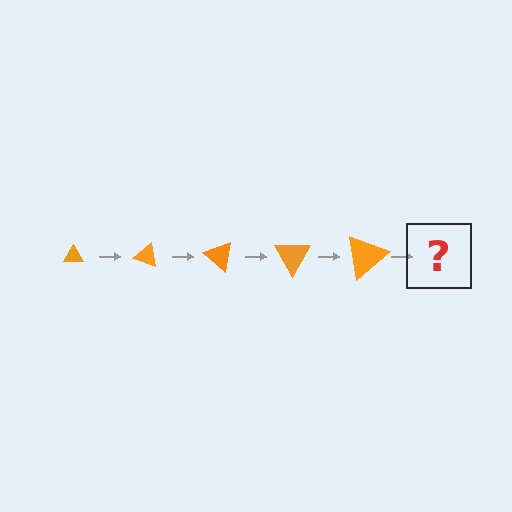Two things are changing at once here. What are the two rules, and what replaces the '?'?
The two rules are that the triangle grows larger each step and it rotates 20 degrees each step. The '?' should be a triangle, larger than the previous one and rotated 100 degrees from the start.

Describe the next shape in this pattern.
It should be a triangle, larger than the previous one and rotated 100 degrees from the start.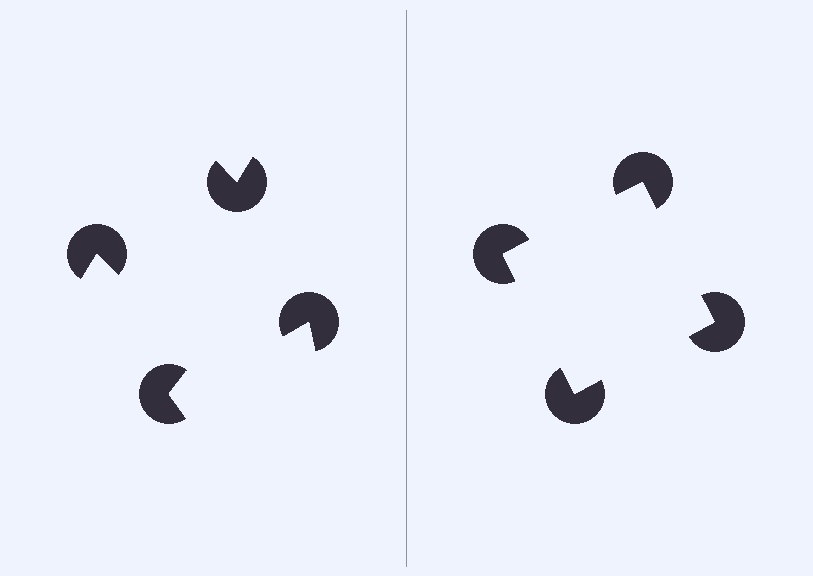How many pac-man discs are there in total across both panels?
8 — 4 on each side.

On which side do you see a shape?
An illusory square appears on the right side. On the left side the wedge cuts are rotated, so no coherent shape forms.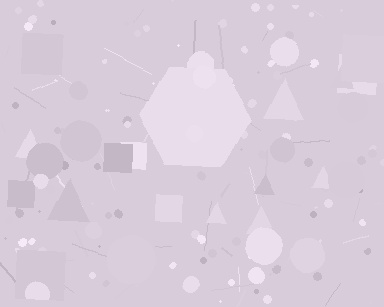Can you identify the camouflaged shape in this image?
The camouflaged shape is a hexagon.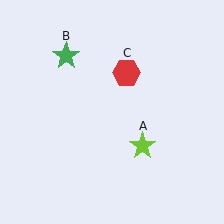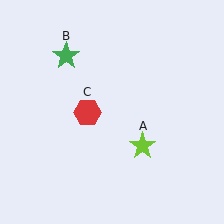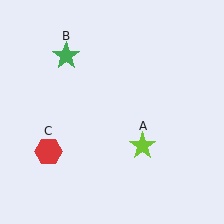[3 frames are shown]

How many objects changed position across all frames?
1 object changed position: red hexagon (object C).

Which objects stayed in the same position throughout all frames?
Lime star (object A) and green star (object B) remained stationary.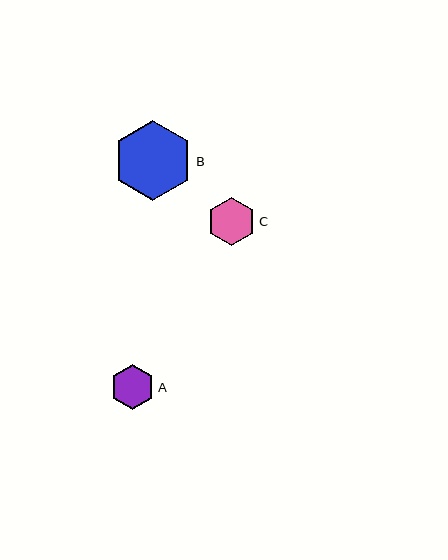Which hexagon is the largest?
Hexagon B is the largest with a size of approximately 80 pixels.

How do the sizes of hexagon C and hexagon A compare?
Hexagon C and hexagon A are approximately the same size.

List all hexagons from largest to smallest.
From largest to smallest: B, C, A.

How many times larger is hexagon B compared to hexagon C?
Hexagon B is approximately 1.7 times the size of hexagon C.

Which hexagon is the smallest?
Hexagon A is the smallest with a size of approximately 45 pixels.